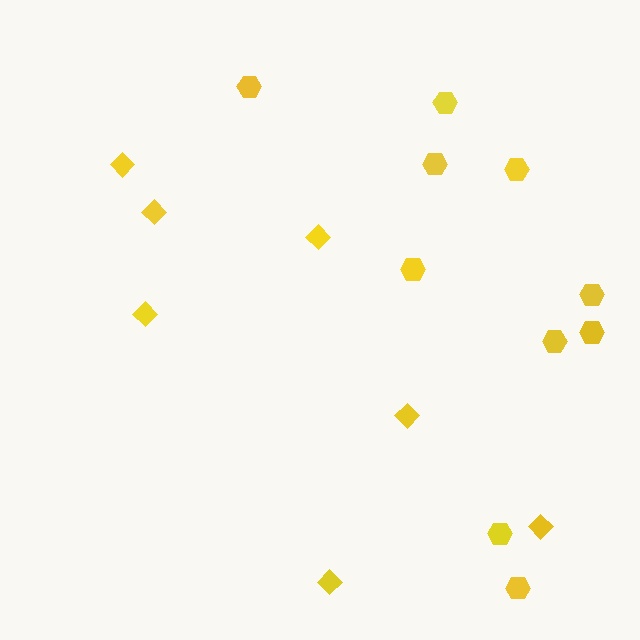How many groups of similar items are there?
There are 2 groups: one group of diamonds (7) and one group of hexagons (10).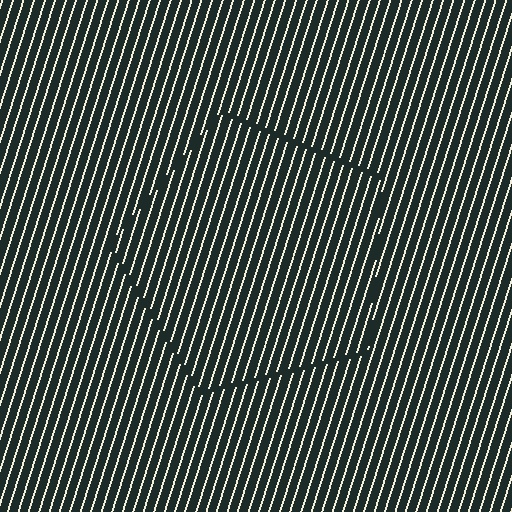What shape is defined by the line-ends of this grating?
An illusory pentagon. The interior of the shape contains the same grating, shifted by half a period — the contour is defined by the phase discontinuity where line-ends from the inner and outer gratings abut.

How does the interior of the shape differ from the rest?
The interior of the shape contains the same grating, shifted by half a period — the contour is defined by the phase discontinuity where line-ends from the inner and outer gratings abut.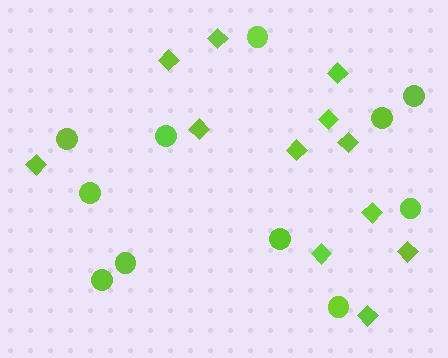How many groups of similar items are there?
There are 2 groups: one group of circles (11) and one group of diamonds (12).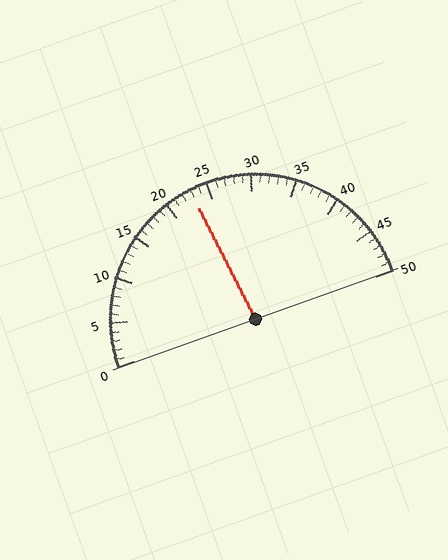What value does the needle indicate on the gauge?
The needle indicates approximately 23.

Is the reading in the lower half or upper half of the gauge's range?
The reading is in the lower half of the range (0 to 50).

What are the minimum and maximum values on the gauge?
The gauge ranges from 0 to 50.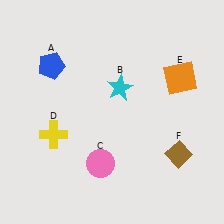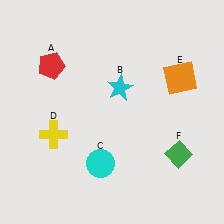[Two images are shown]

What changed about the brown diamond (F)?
In Image 1, F is brown. In Image 2, it changed to green.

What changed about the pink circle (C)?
In Image 1, C is pink. In Image 2, it changed to cyan.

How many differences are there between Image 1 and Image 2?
There are 3 differences between the two images.